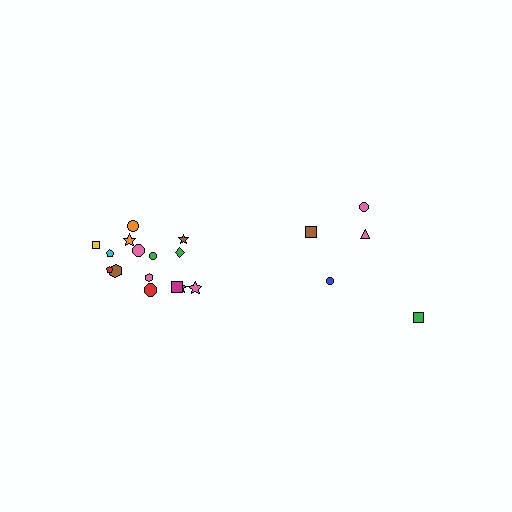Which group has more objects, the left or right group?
The left group.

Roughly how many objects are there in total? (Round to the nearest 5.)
Roughly 20 objects in total.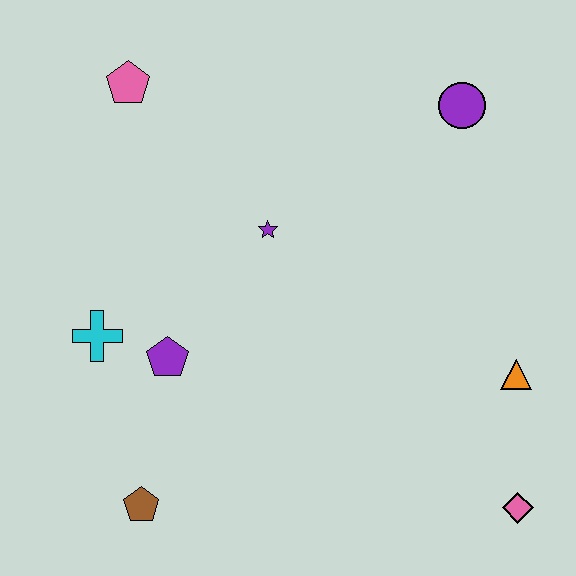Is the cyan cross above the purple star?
No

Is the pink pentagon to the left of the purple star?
Yes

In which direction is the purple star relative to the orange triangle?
The purple star is to the left of the orange triangle.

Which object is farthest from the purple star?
The pink diamond is farthest from the purple star.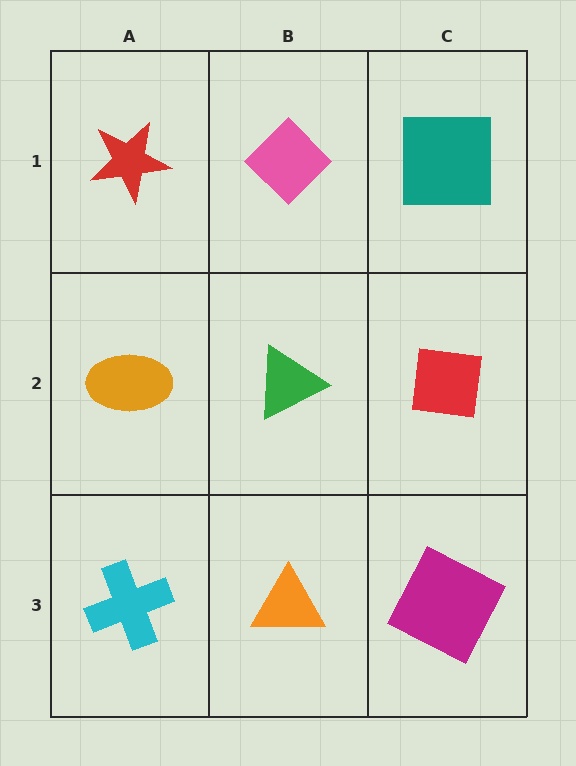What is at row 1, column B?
A pink diamond.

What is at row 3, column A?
A cyan cross.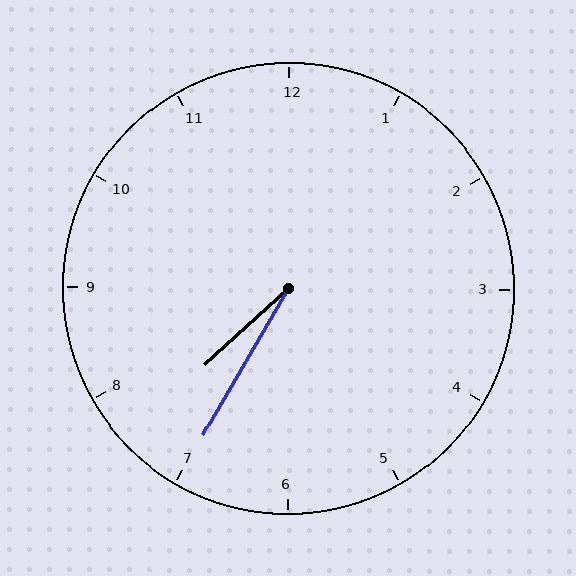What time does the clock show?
7:35.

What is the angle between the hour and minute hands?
Approximately 18 degrees.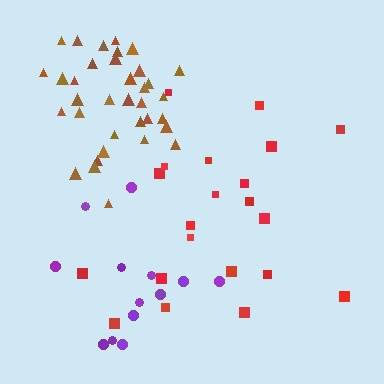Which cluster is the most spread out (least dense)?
Red.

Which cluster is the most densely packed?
Brown.